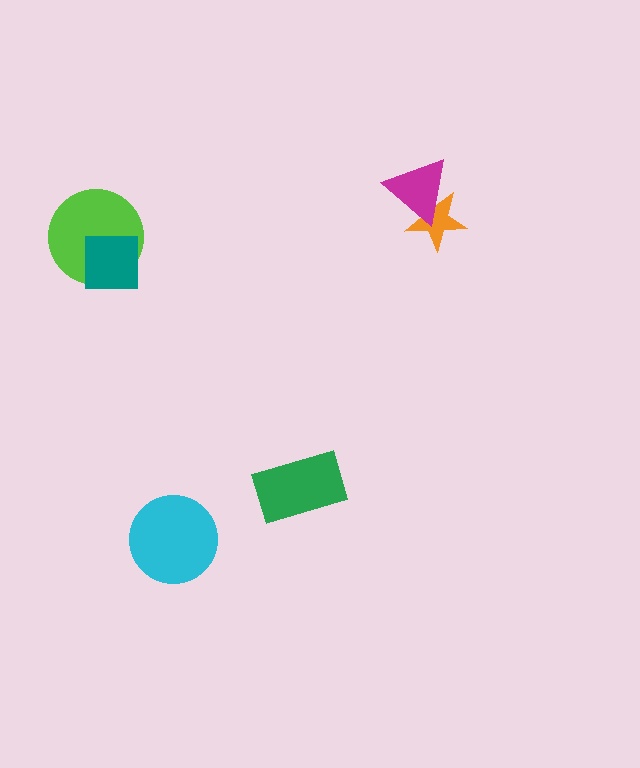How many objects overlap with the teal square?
1 object overlaps with the teal square.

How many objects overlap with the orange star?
1 object overlaps with the orange star.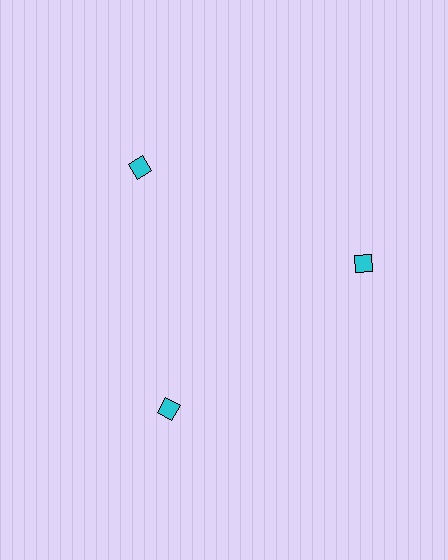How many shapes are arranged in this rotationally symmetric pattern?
There are 3 shapes, arranged in 3 groups of 1.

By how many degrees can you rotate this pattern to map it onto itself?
The pattern maps onto itself every 120 degrees of rotation.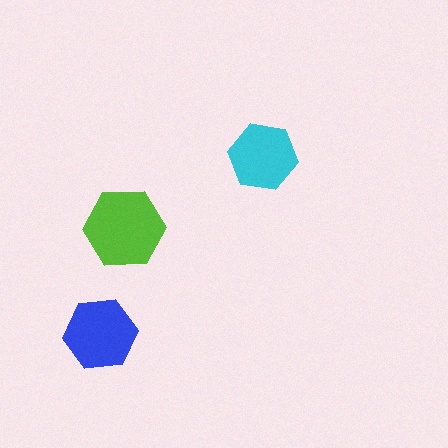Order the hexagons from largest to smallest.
the lime one, the blue one, the cyan one.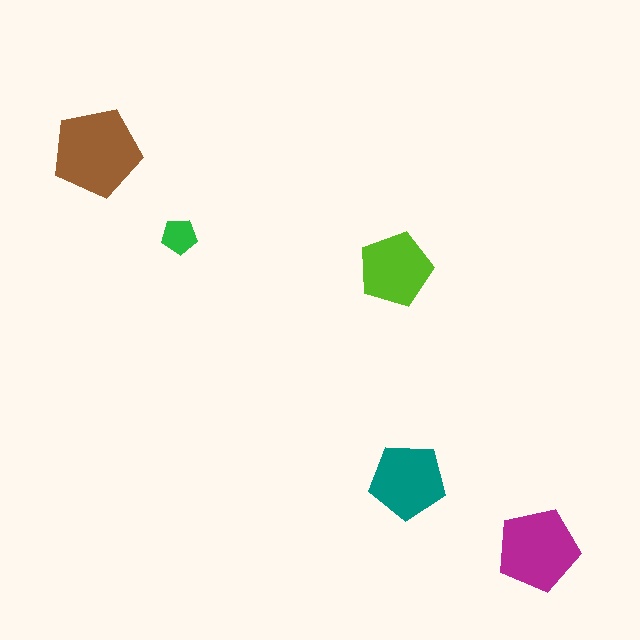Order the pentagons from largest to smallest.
the brown one, the magenta one, the teal one, the lime one, the green one.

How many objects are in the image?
There are 5 objects in the image.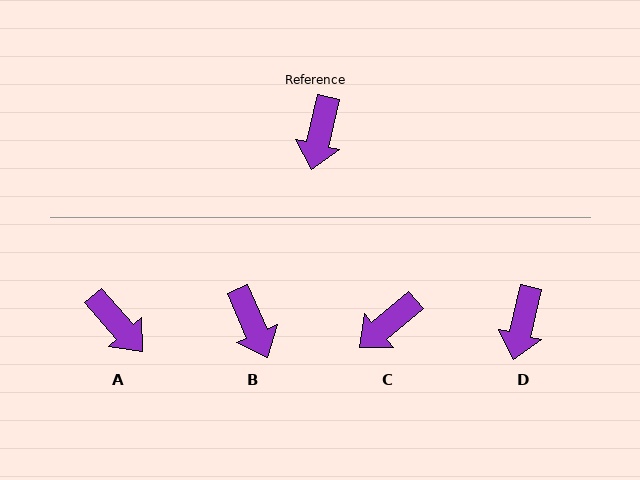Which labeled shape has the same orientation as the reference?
D.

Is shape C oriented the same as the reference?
No, it is off by about 37 degrees.